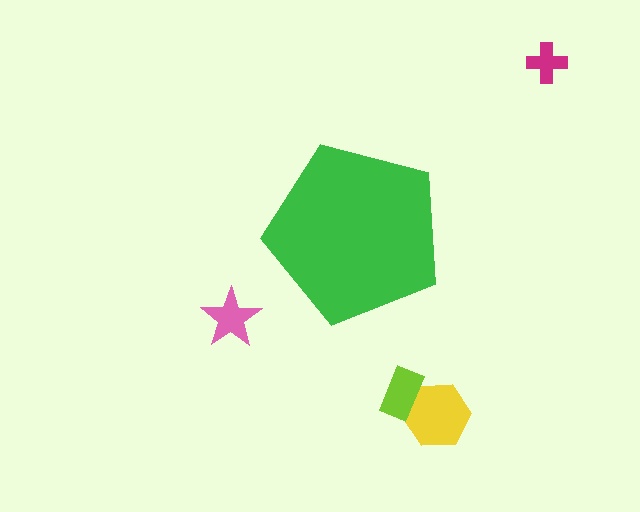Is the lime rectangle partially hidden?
No, the lime rectangle is fully visible.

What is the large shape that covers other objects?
A green pentagon.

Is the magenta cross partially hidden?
No, the magenta cross is fully visible.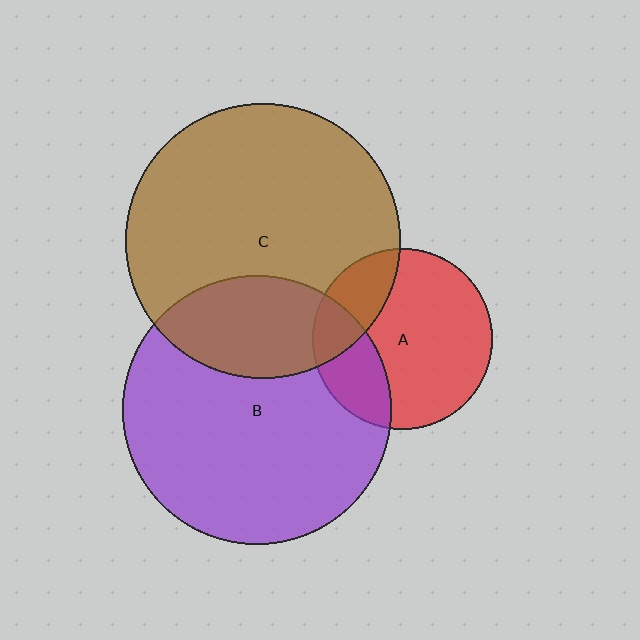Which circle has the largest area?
Circle C (brown).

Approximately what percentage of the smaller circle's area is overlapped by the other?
Approximately 25%.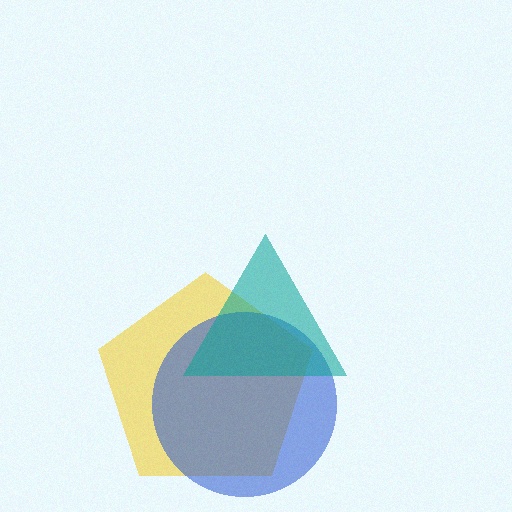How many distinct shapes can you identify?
There are 3 distinct shapes: a yellow pentagon, a blue circle, a teal triangle.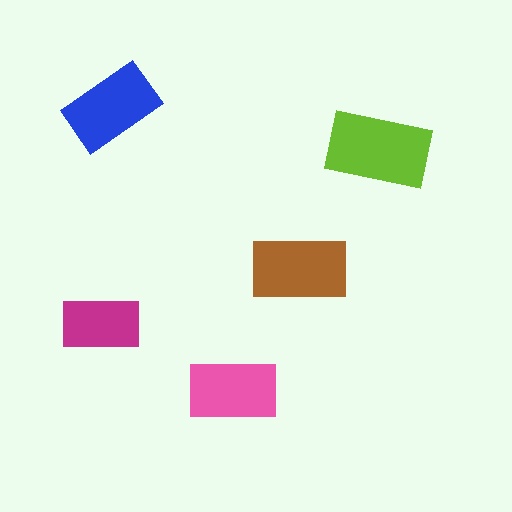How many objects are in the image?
There are 5 objects in the image.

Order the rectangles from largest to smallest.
the lime one, the brown one, the blue one, the pink one, the magenta one.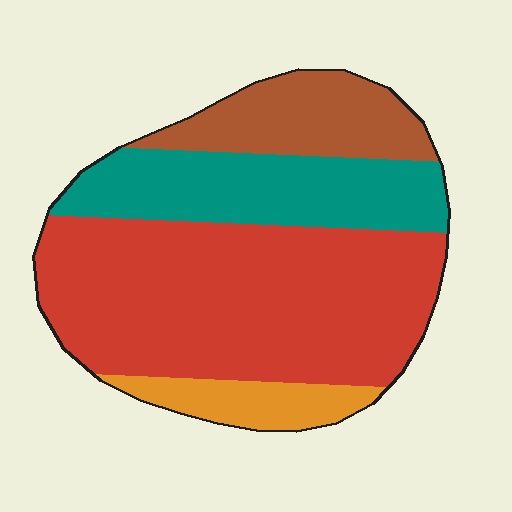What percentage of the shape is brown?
Brown covers 16% of the shape.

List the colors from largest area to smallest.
From largest to smallest: red, teal, brown, orange.